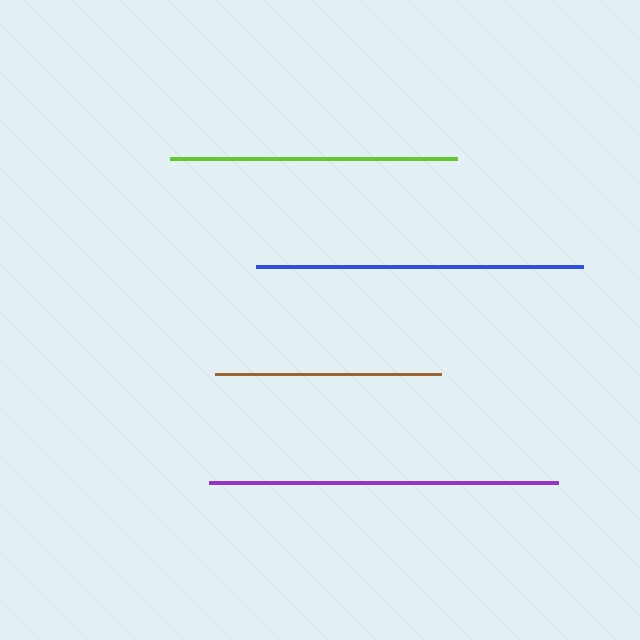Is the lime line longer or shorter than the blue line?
The blue line is longer than the lime line.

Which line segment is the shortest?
The brown line is the shortest at approximately 226 pixels.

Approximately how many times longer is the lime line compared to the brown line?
The lime line is approximately 1.3 times the length of the brown line.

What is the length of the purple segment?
The purple segment is approximately 349 pixels long.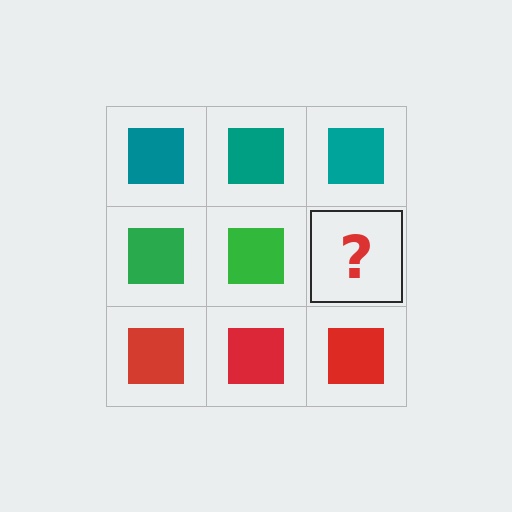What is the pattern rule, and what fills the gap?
The rule is that each row has a consistent color. The gap should be filled with a green square.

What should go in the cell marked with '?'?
The missing cell should contain a green square.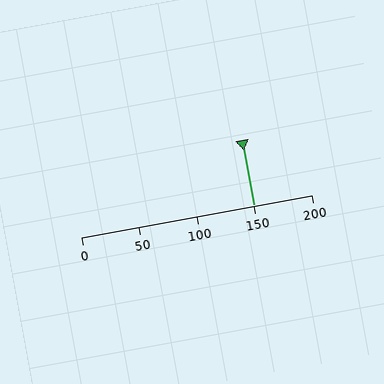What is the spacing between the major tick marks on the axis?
The major ticks are spaced 50 apart.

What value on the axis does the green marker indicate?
The marker indicates approximately 150.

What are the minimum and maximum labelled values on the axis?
The axis runs from 0 to 200.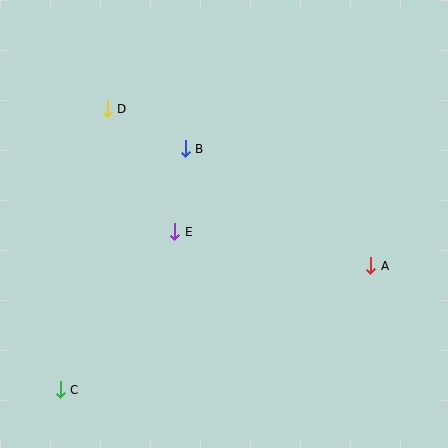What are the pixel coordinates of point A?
Point A is at (371, 266).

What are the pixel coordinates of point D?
Point D is at (107, 109).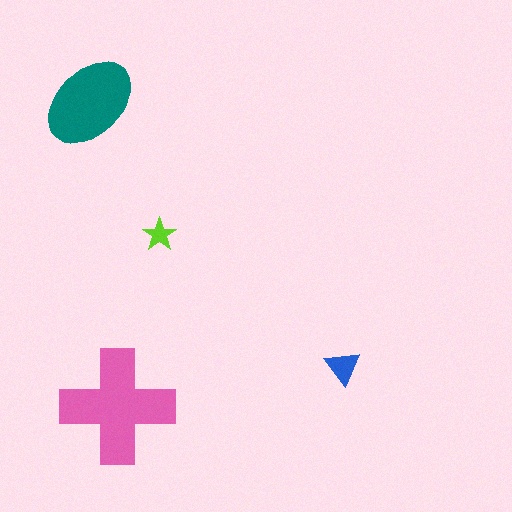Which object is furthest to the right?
The blue triangle is rightmost.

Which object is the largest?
The pink cross.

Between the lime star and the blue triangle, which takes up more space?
The blue triangle.